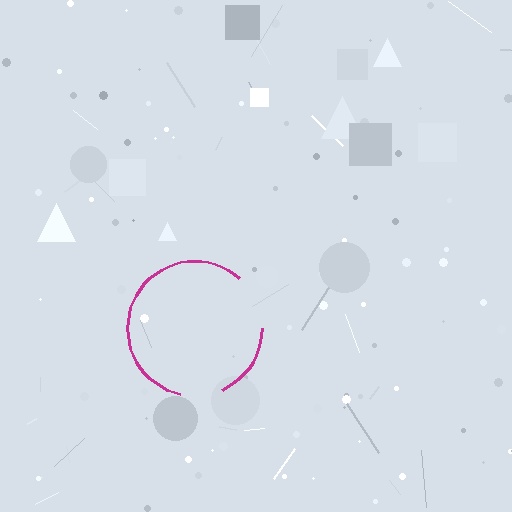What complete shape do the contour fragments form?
The contour fragments form a circle.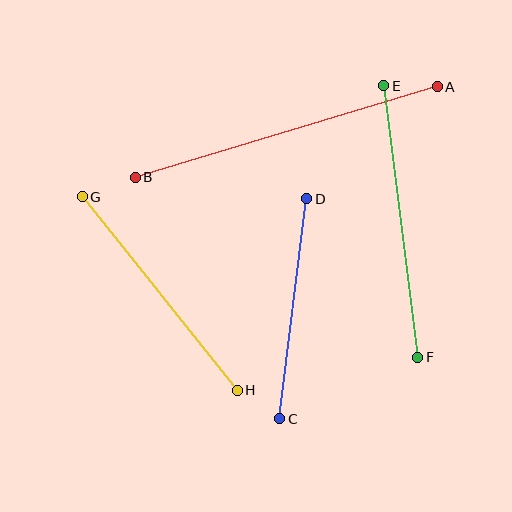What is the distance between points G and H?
The distance is approximately 248 pixels.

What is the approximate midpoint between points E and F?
The midpoint is at approximately (401, 222) pixels.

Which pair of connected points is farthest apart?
Points A and B are farthest apart.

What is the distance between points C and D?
The distance is approximately 222 pixels.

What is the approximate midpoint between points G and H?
The midpoint is at approximately (160, 294) pixels.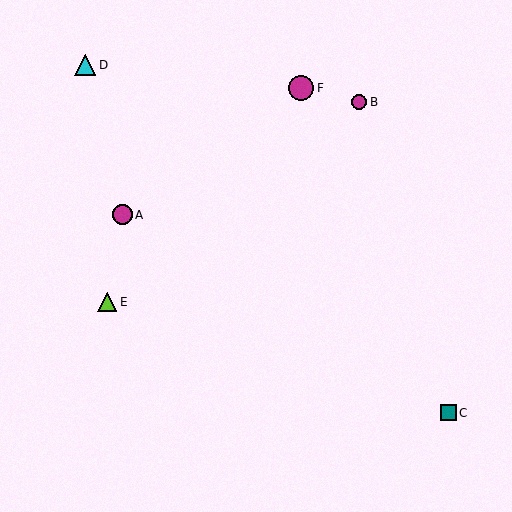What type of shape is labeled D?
Shape D is a cyan triangle.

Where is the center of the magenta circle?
The center of the magenta circle is at (122, 215).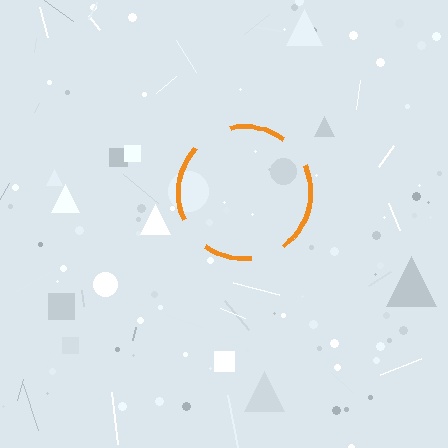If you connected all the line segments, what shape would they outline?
They would outline a circle.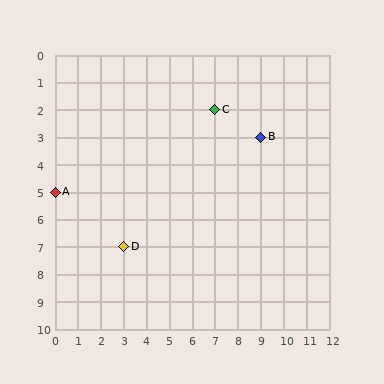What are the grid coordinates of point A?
Point A is at grid coordinates (0, 5).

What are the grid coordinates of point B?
Point B is at grid coordinates (9, 3).